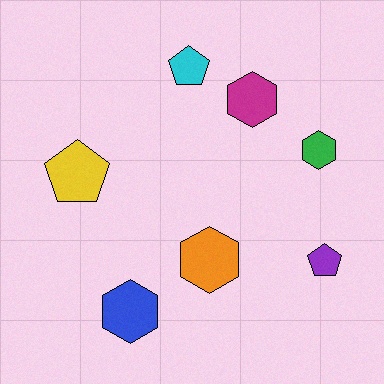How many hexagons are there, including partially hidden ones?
There are 4 hexagons.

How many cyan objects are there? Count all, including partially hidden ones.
There is 1 cyan object.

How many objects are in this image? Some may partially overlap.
There are 7 objects.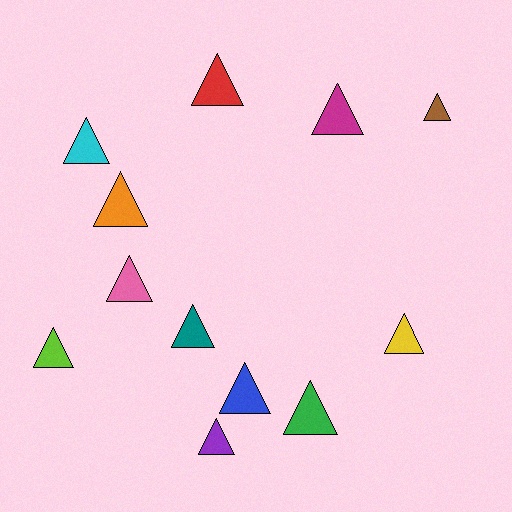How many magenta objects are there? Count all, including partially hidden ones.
There is 1 magenta object.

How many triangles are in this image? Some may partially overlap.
There are 12 triangles.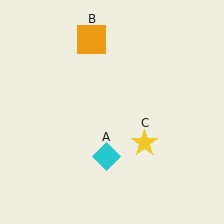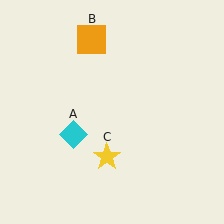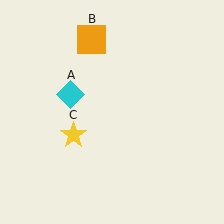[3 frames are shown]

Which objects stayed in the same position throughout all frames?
Orange square (object B) remained stationary.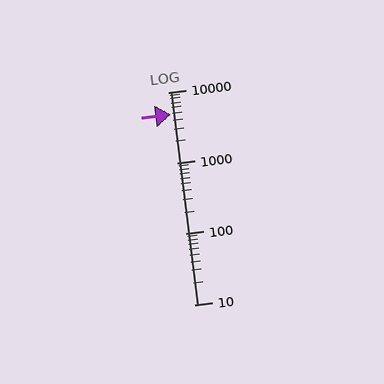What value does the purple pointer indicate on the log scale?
The pointer indicates approximately 4900.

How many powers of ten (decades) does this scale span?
The scale spans 3 decades, from 10 to 10000.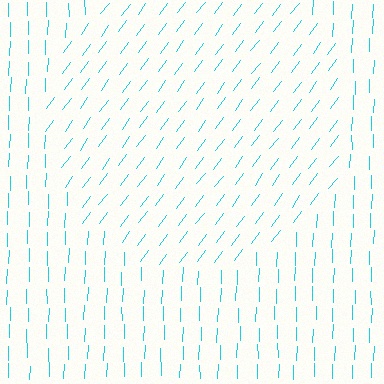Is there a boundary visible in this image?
Yes, there is a texture boundary formed by a change in line orientation.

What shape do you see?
I see a circle.